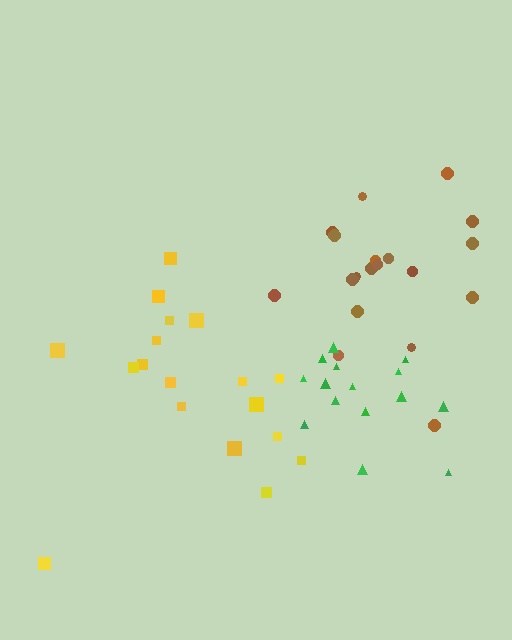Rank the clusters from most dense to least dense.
green, brown, yellow.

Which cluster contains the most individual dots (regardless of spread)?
Brown (19).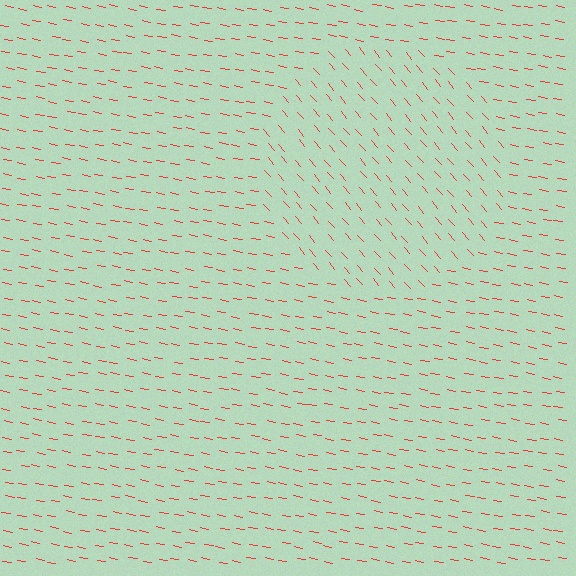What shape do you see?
I see a circle.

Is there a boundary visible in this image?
Yes, there is a texture boundary formed by a change in line orientation.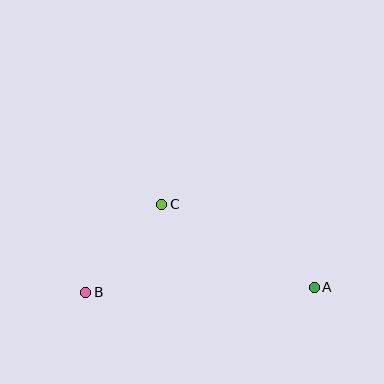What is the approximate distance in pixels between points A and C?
The distance between A and C is approximately 174 pixels.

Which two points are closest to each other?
Points B and C are closest to each other.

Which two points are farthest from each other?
Points A and B are farthest from each other.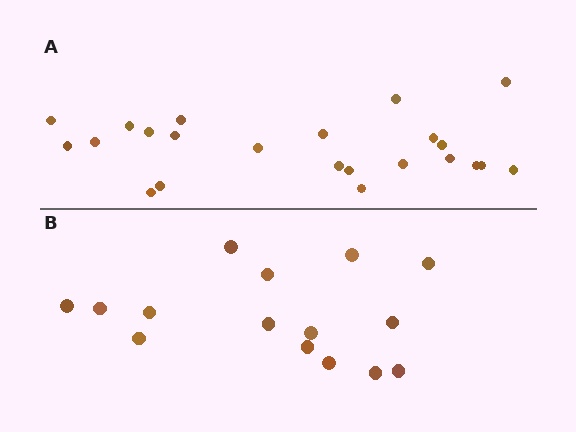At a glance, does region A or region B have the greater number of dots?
Region A (the top region) has more dots.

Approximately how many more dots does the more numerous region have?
Region A has roughly 8 or so more dots than region B.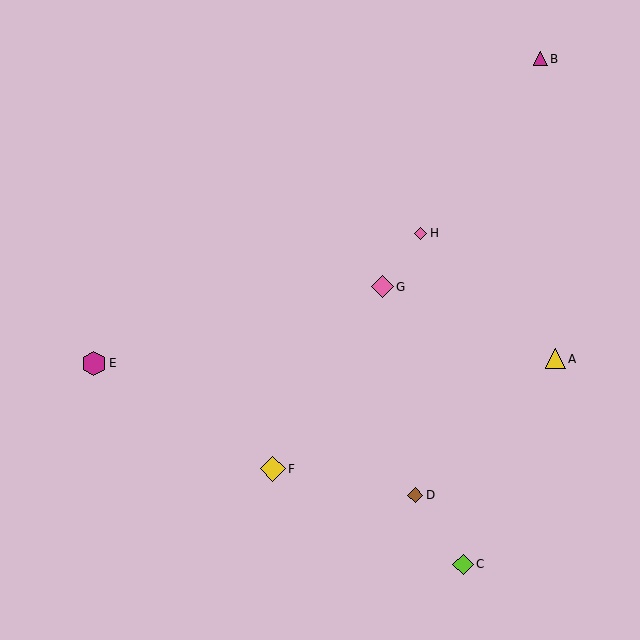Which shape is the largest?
The yellow diamond (labeled F) is the largest.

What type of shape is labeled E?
Shape E is a magenta hexagon.